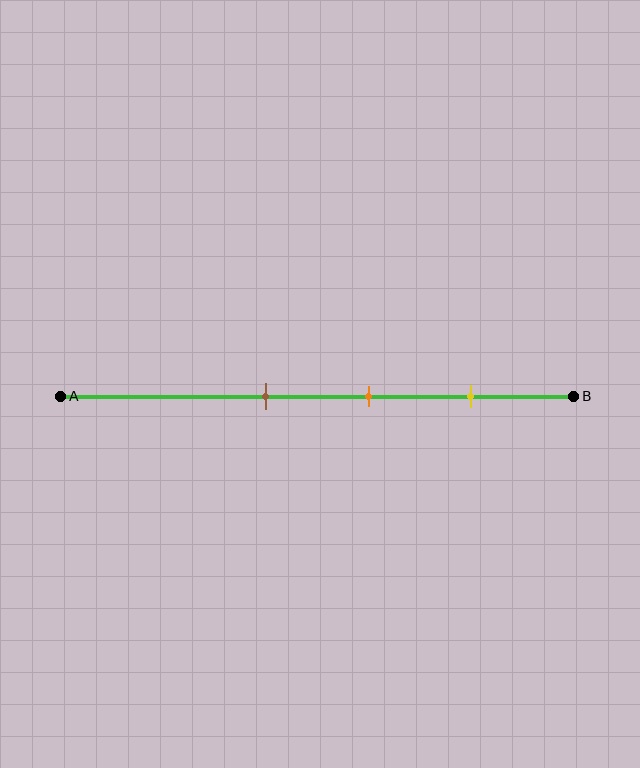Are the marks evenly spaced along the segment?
Yes, the marks are approximately evenly spaced.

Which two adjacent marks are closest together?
The brown and orange marks are the closest adjacent pair.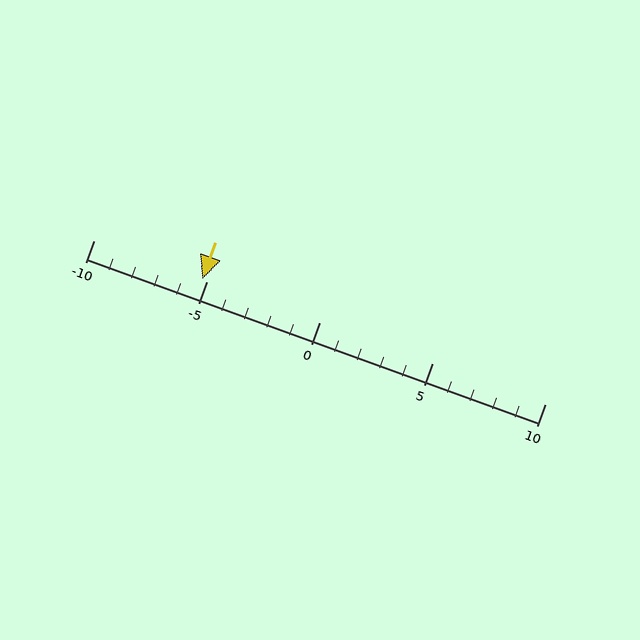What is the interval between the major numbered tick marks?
The major tick marks are spaced 5 units apart.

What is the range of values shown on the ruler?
The ruler shows values from -10 to 10.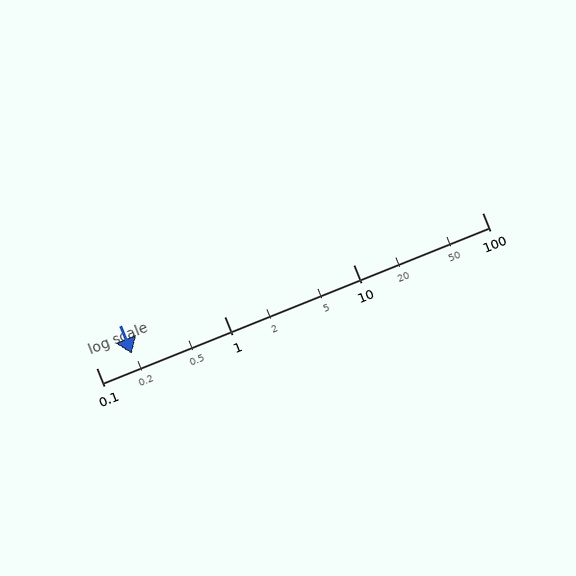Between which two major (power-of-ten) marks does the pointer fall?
The pointer is between 0.1 and 1.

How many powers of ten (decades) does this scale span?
The scale spans 3 decades, from 0.1 to 100.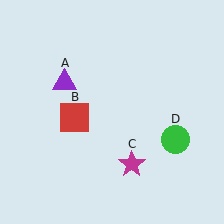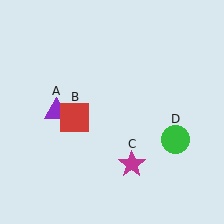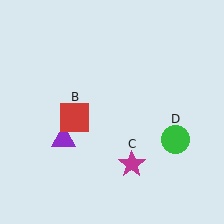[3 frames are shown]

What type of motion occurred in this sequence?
The purple triangle (object A) rotated counterclockwise around the center of the scene.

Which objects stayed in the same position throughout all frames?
Red square (object B) and magenta star (object C) and green circle (object D) remained stationary.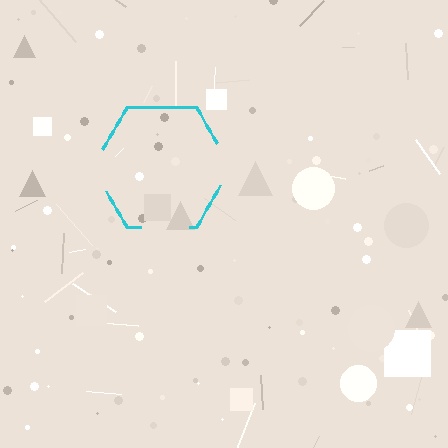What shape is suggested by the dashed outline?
The dashed outline suggests a hexagon.